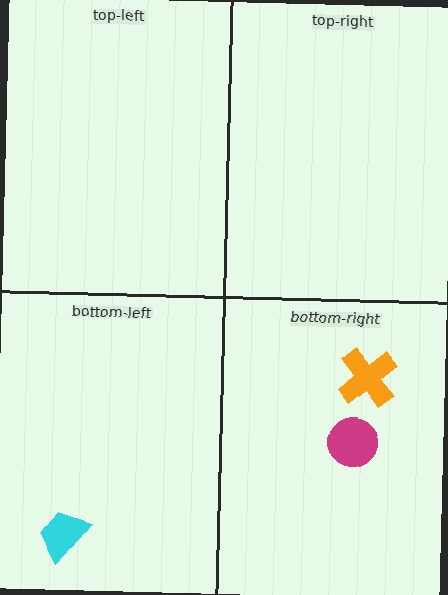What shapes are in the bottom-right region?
The orange cross, the magenta circle.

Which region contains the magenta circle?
The bottom-right region.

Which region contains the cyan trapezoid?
The bottom-left region.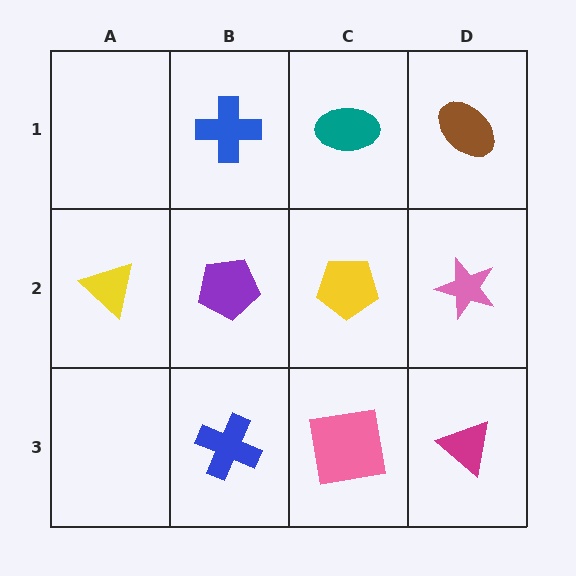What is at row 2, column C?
A yellow pentagon.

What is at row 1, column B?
A blue cross.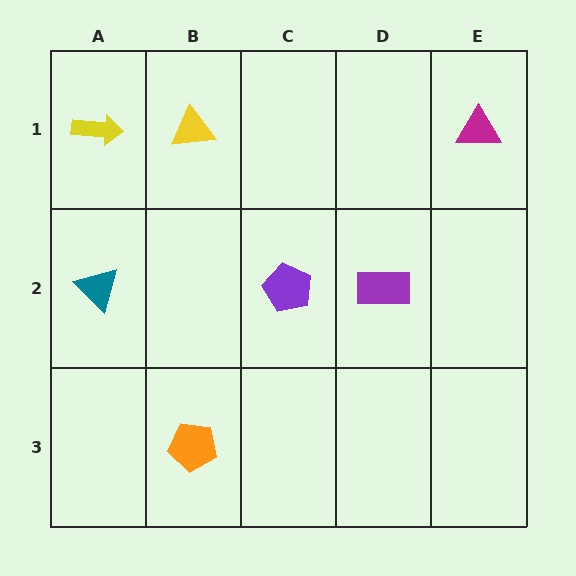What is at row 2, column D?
A purple rectangle.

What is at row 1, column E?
A magenta triangle.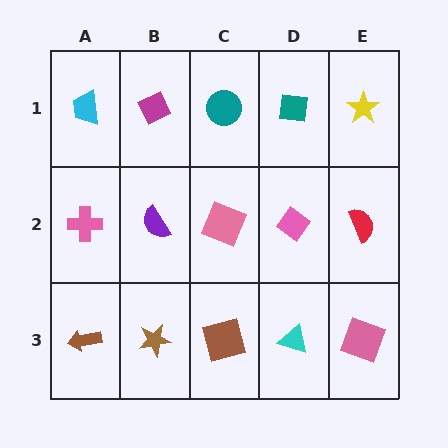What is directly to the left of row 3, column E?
A cyan triangle.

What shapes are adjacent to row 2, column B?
A magenta diamond (row 1, column B), a brown star (row 3, column B), a pink cross (row 2, column A), a pink square (row 2, column C).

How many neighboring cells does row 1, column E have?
2.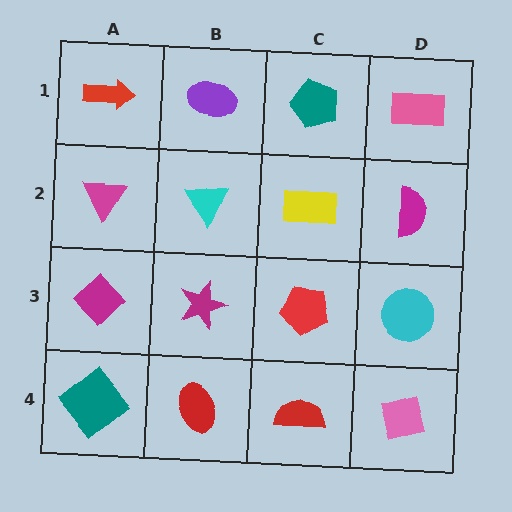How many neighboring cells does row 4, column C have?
3.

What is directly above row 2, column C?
A teal pentagon.